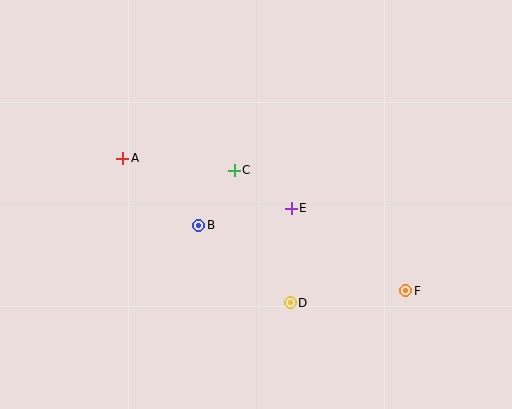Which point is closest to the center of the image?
Point E at (291, 208) is closest to the center.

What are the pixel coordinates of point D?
Point D is at (290, 303).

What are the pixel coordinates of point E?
Point E is at (291, 208).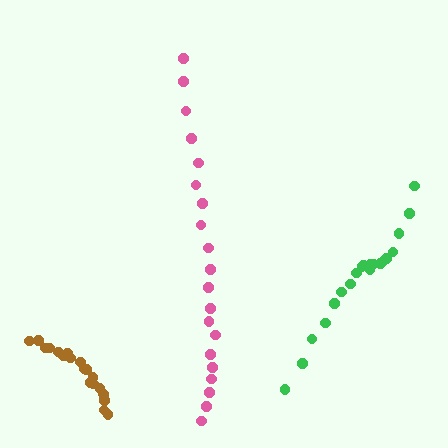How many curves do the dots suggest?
There are 3 distinct paths.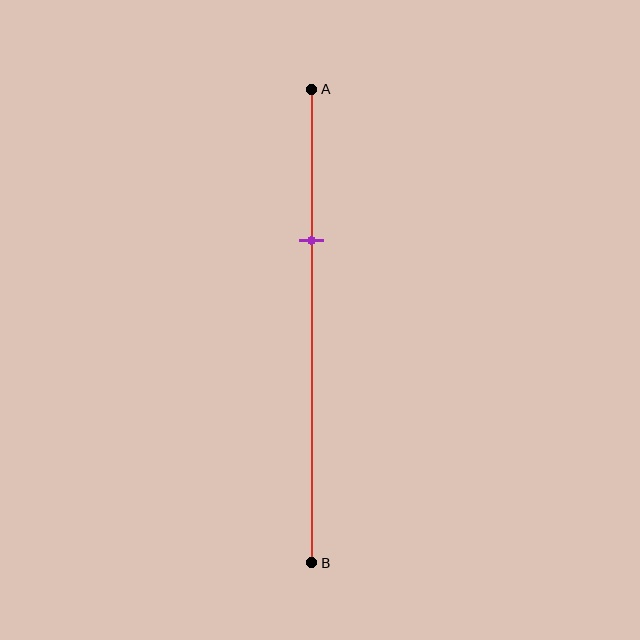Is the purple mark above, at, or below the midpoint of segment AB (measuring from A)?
The purple mark is above the midpoint of segment AB.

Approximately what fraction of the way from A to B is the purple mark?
The purple mark is approximately 30% of the way from A to B.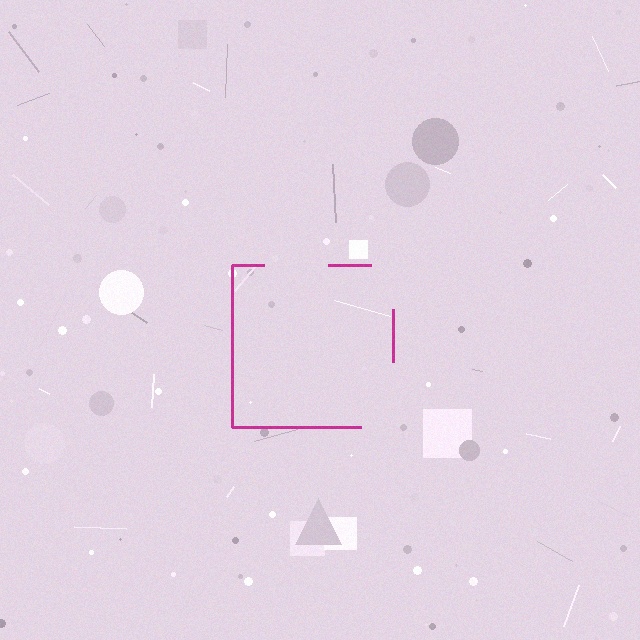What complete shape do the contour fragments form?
The contour fragments form a square.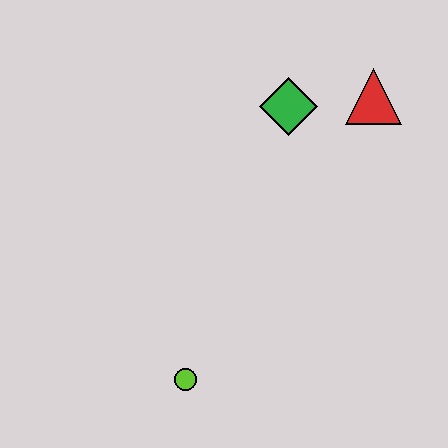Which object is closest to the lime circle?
The green diamond is closest to the lime circle.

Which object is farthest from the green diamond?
The lime circle is farthest from the green diamond.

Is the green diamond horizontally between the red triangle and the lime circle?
Yes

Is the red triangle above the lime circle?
Yes